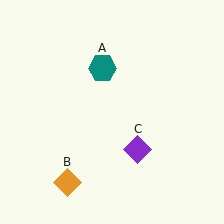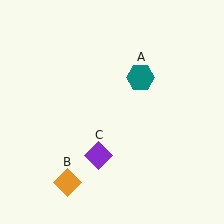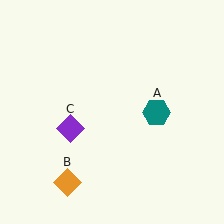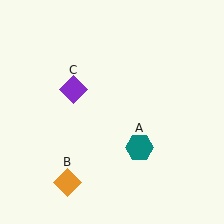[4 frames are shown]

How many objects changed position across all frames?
2 objects changed position: teal hexagon (object A), purple diamond (object C).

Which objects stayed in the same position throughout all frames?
Orange diamond (object B) remained stationary.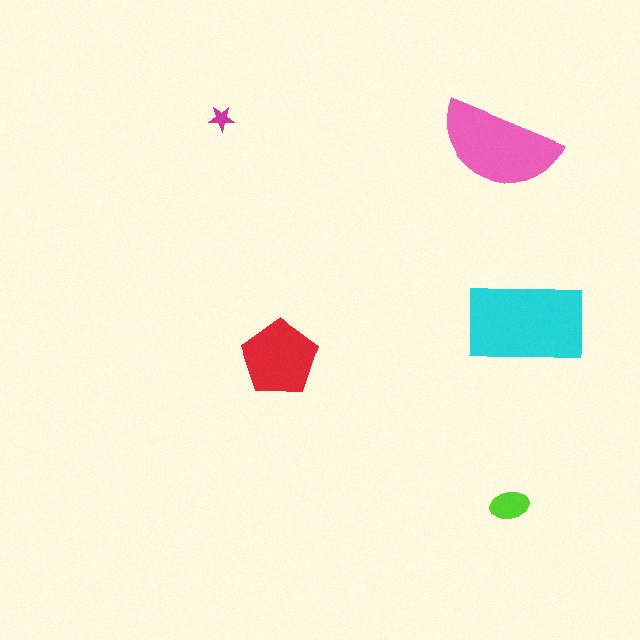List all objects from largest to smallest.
The cyan rectangle, the pink semicircle, the red pentagon, the lime ellipse, the magenta star.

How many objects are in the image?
There are 5 objects in the image.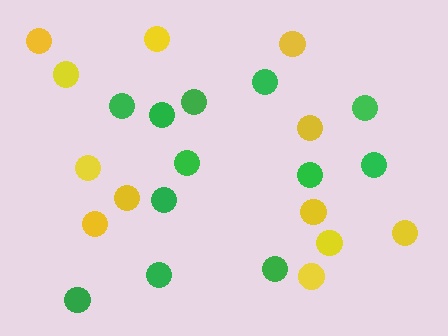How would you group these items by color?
There are 2 groups: one group of yellow circles (12) and one group of green circles (12).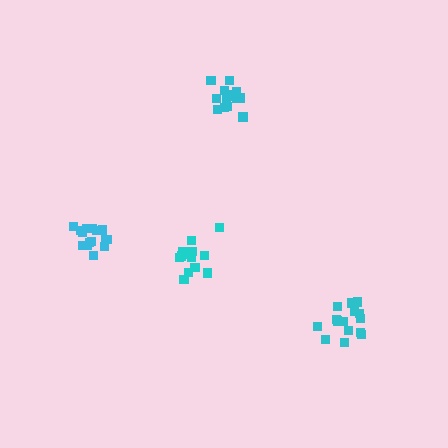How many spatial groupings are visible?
There are 4 spatial groupings.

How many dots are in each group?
Group 1: 15 dots, Group 2: 16 dots, Group 3: 15 dots, Group 4: 13 dots (59 total).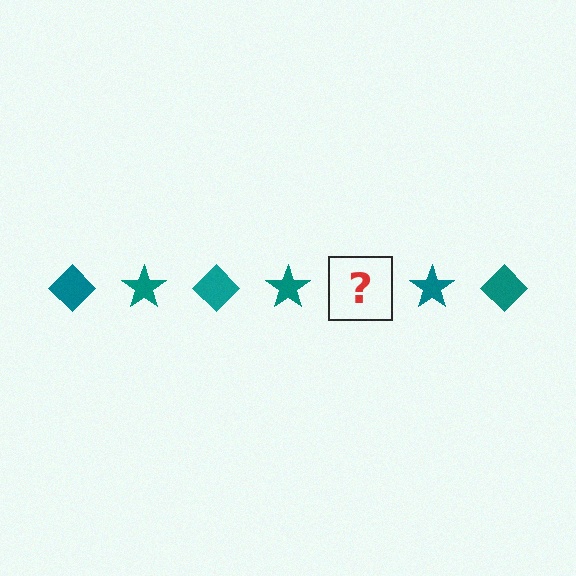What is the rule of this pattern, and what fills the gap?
The rule is that the pattern cycles through diamond, star shapes in teal. The gap should be filled with a teal diamond.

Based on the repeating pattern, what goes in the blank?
The blank should be a teal diamond.